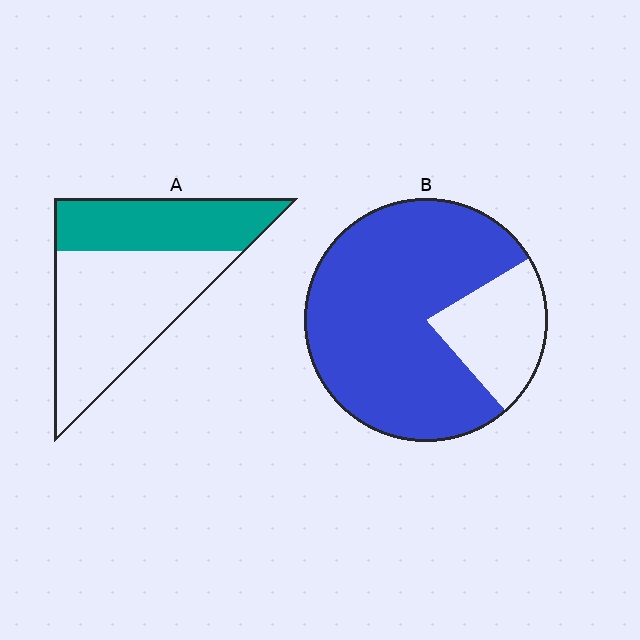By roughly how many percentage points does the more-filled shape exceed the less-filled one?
By roughly 40 percentage points (B over A).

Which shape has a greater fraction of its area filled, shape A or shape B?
Shape B.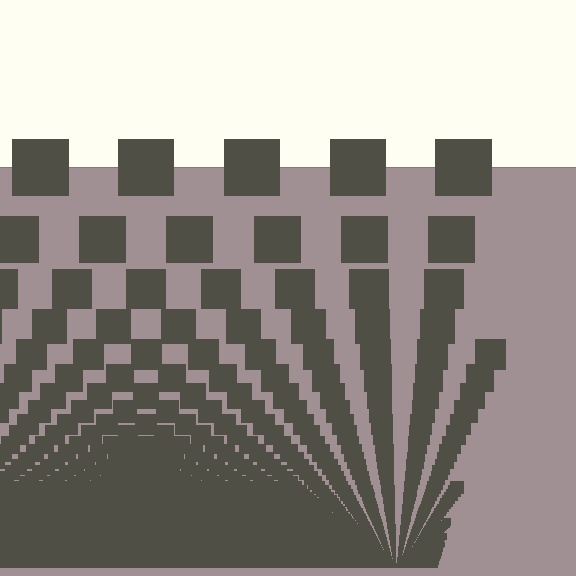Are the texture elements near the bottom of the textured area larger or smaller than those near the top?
Smaller. The gradient is inverted — elements near the bottom are smaller and denser.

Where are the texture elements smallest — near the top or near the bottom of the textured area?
Near the bottom.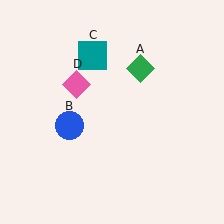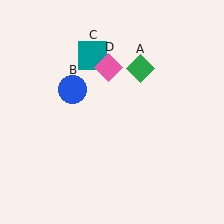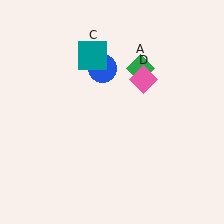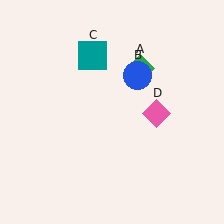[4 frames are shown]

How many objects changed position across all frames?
2 objects changed position: blue circle (object B), pink diamond (object D).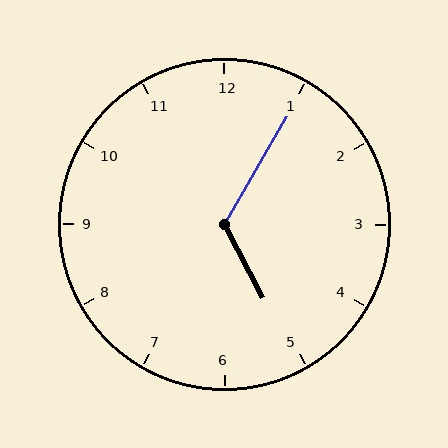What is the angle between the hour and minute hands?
Approximately 122 degrees.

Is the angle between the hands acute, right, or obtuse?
It is obtuse.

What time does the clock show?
5:05.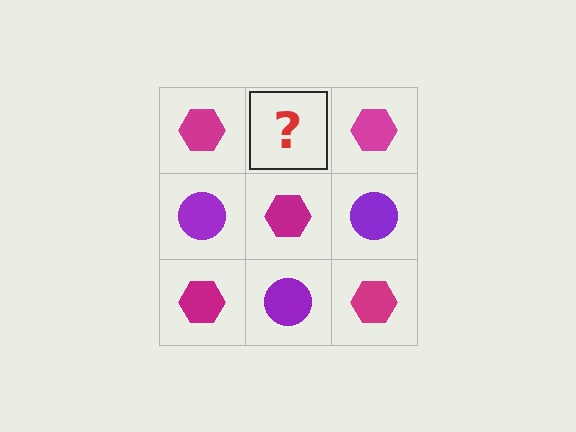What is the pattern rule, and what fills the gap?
The rule is that it alternates magenta hexagon and purple circle in a checkerboard pattern. The gap should be filled with a purple circle.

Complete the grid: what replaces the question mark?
The question mark should be replaced with a purple circle.